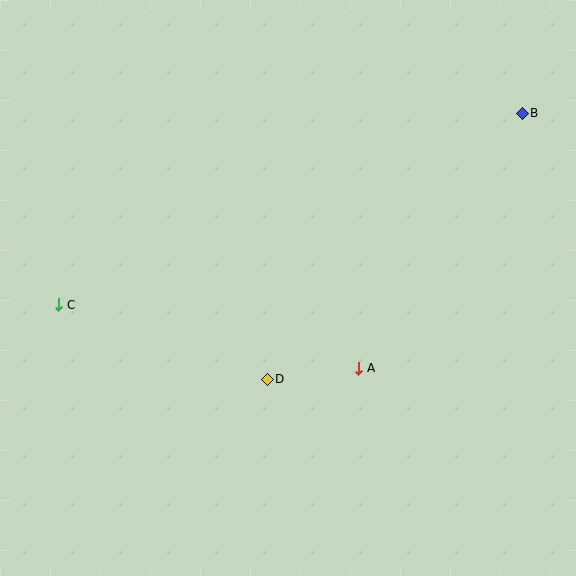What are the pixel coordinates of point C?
Point C is at (59, 305).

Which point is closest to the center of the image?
Point D at (267, 379) is closest to the center.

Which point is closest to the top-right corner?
Point B is closest to the top-right corner.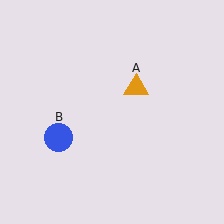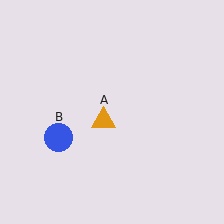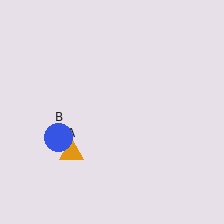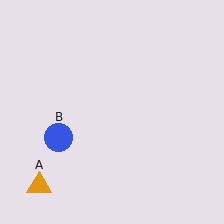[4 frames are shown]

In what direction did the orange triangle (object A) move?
The orange triangle (object A) moved down and to the left.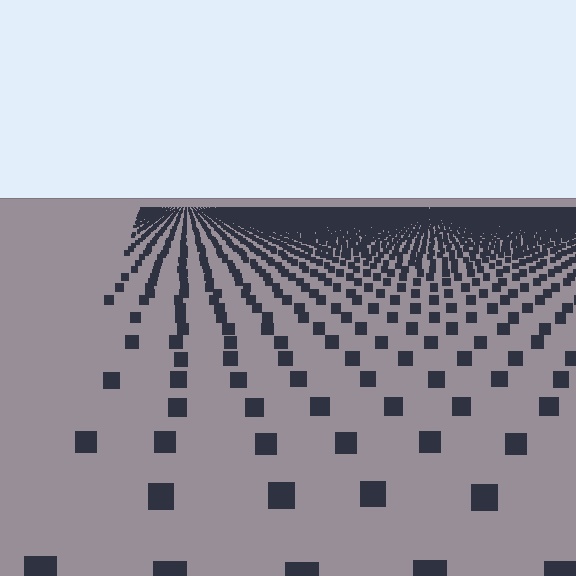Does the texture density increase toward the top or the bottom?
Density increases toward the top.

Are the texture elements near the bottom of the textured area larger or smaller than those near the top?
Larger. Near the bottom, elements are closer to the viewer and appear at a bigger on-screen size.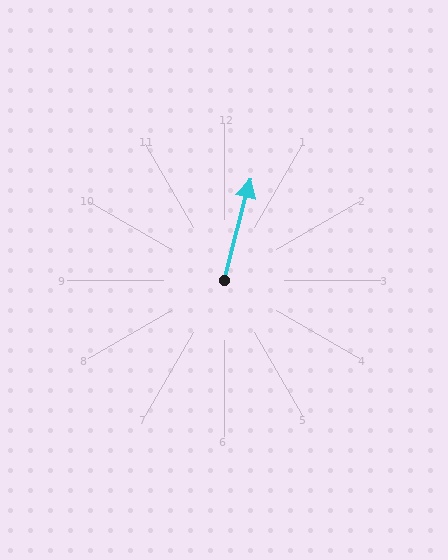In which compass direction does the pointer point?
North.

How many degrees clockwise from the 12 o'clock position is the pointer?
Approximately 15 degrees.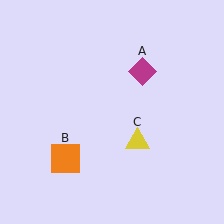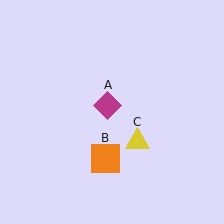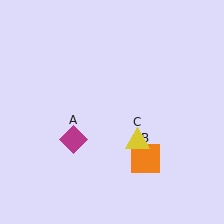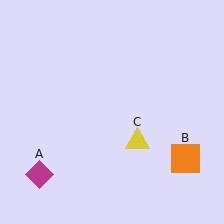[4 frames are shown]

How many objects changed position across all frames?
2 objects changed position: magenta diamond (object A), orange square (object B).